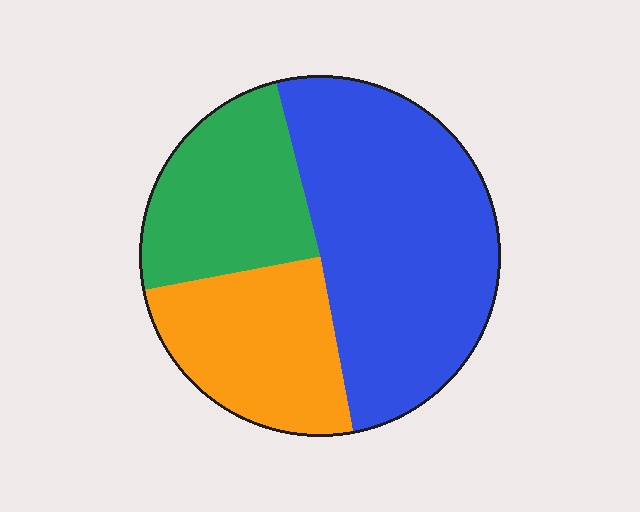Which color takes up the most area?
Blue, at roughly 50%.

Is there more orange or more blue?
Blue.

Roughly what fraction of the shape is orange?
Orange covers about 25% of the shape.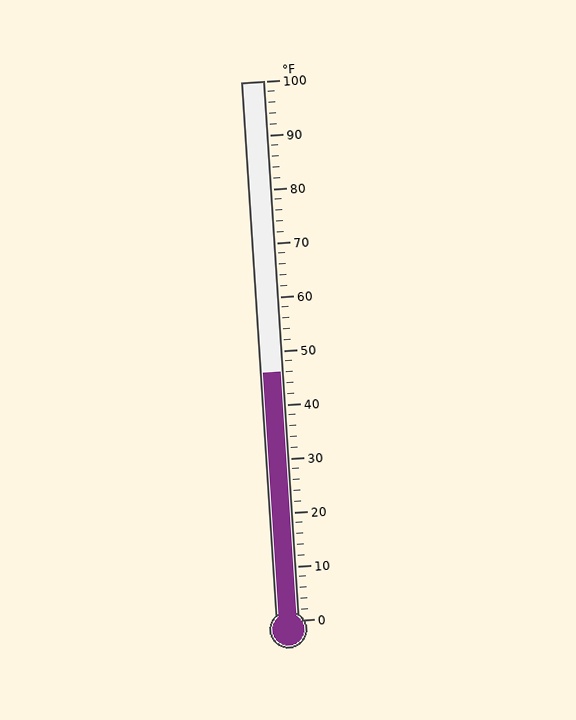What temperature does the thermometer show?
The thermometer shows approximately 46°F.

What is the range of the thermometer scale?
The thermometer scale ranges from 0°F to 100°F.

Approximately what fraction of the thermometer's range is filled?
The thermometer is filled to approximately 45% of its range.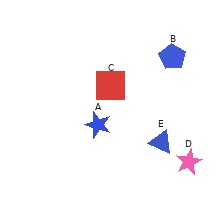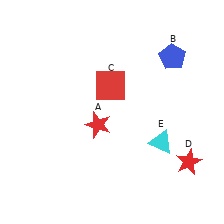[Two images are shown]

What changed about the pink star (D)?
In Image 1, D is pink. In Image 2, it changed to red.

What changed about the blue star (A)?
In Image 1, A is blue. In Image 2, it changed to red.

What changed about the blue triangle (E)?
In Image 1, E is blue. In Image 2, it changed to cyan.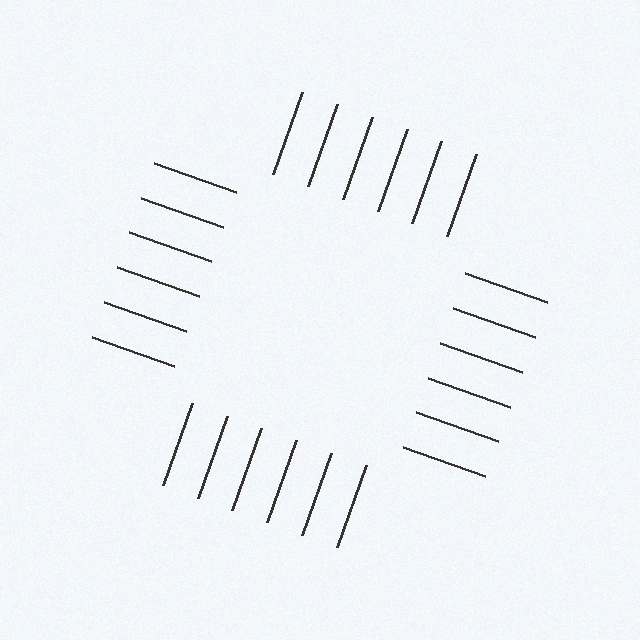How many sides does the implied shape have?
4 sides — the line-ends trace a square.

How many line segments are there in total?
24 — 6 along each of the 4 edges.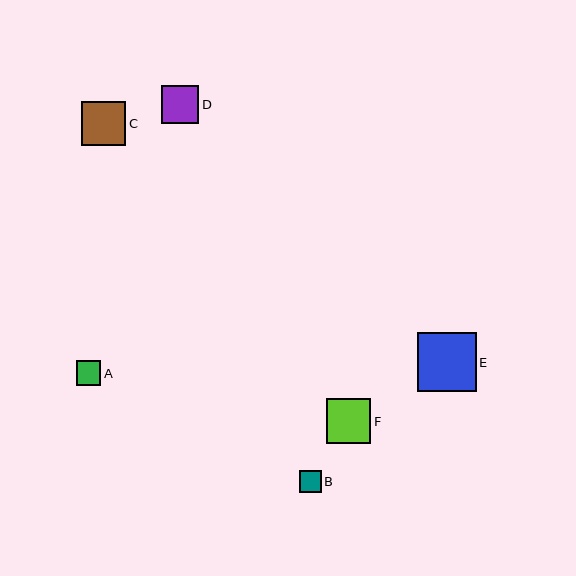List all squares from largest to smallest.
From largest to smallest: E, F, C, D, A, B.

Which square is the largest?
Square E is the largest with a size of approximately 59 pixels.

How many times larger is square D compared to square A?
Square D is approximately 1.6 times the size of square A.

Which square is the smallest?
Square B is the smallest with a size of approximately 22 pixels.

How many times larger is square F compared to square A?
Square F is approximately 1.9 times the size of square A.